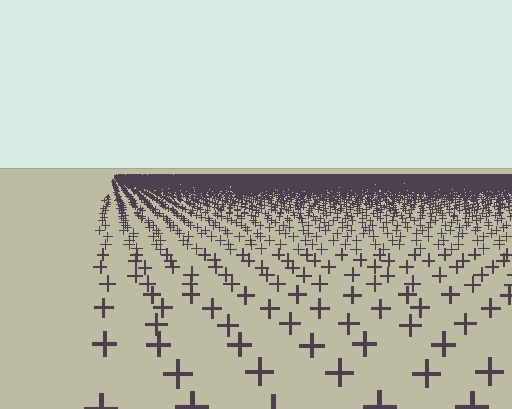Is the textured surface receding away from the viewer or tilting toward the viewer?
The surface is receding away from the viewer. Texture elements get smaller and denser toward the top.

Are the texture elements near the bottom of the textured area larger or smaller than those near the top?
Larger. Near the bottom, elements are closer to the viewer and appear at a bigger on-screen size.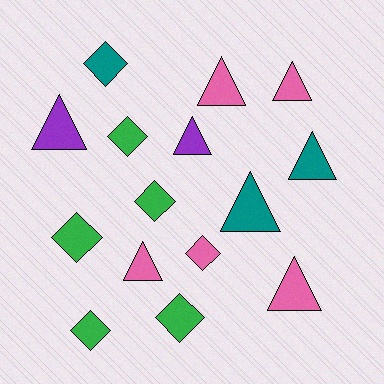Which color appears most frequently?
Pink, with 5 objects.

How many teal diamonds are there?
There is 1 teal diamond.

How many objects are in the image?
There are 15 objects.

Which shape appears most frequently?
Triangle, with 8 objects.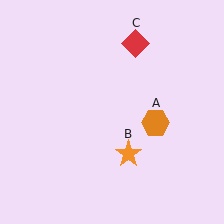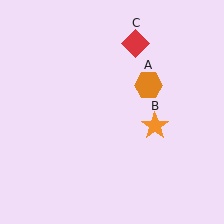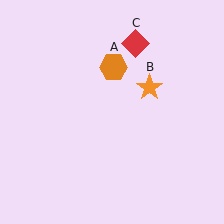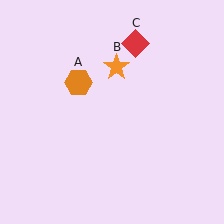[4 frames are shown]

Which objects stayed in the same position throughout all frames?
Red diamond (object C) remained stationary.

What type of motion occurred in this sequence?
The orange hexagon (object A), orange star (object B) rotated counterclockwise around the center of the scene.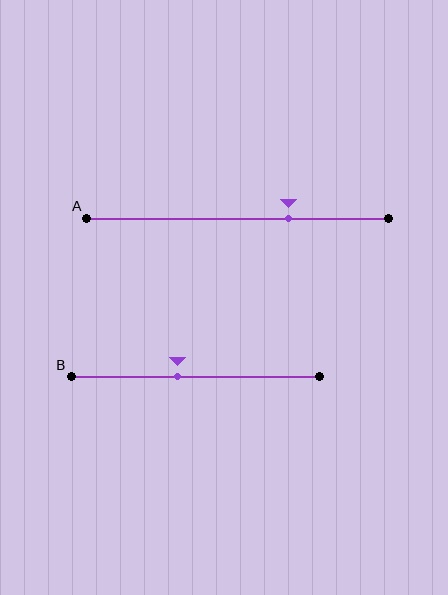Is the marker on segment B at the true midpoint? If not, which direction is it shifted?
No, the marker on segment B is shifted to the left by about 7% of the segment length.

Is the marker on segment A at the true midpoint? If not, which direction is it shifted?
No, the marker on segment A is shifted to the right by about 17% of the segment length.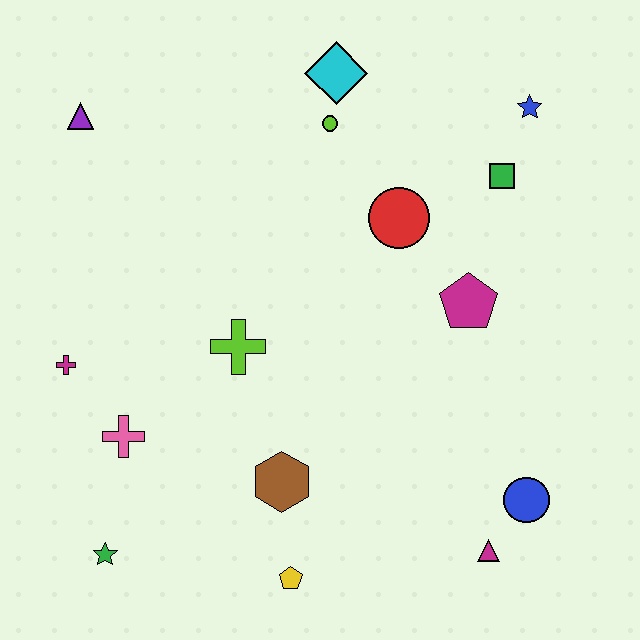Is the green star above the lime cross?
No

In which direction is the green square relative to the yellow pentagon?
The green square is above the yellow pentagon.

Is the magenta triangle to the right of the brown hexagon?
Yes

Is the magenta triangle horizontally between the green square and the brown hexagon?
Yes